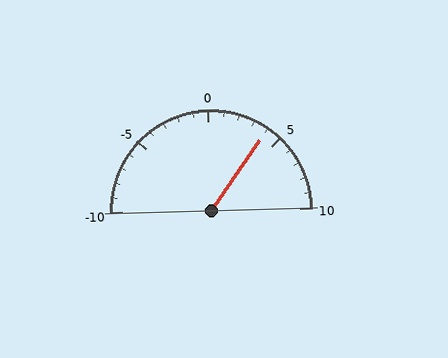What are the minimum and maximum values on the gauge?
The gauge ranges from -10 to 10.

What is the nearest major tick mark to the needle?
The nearest major tick mark is 5.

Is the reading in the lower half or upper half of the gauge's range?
The reading is in the upper half of the range (-10 to 10).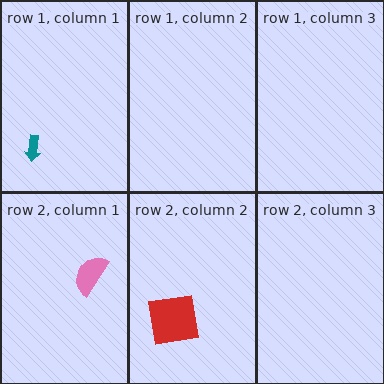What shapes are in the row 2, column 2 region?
The red square.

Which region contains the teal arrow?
The row 1, column 1 region.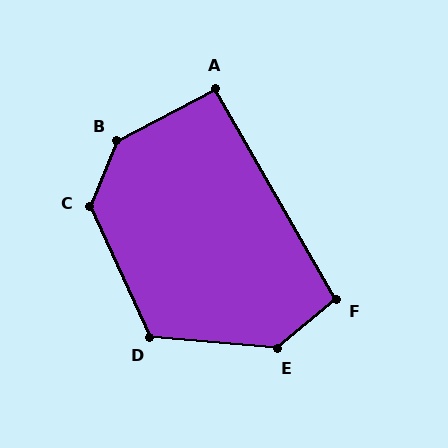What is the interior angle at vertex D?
Approximately 120 degrees (obtuse).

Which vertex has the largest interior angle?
B, at approximately 140 degrees.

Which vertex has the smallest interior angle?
A, at approximately 92 degrees.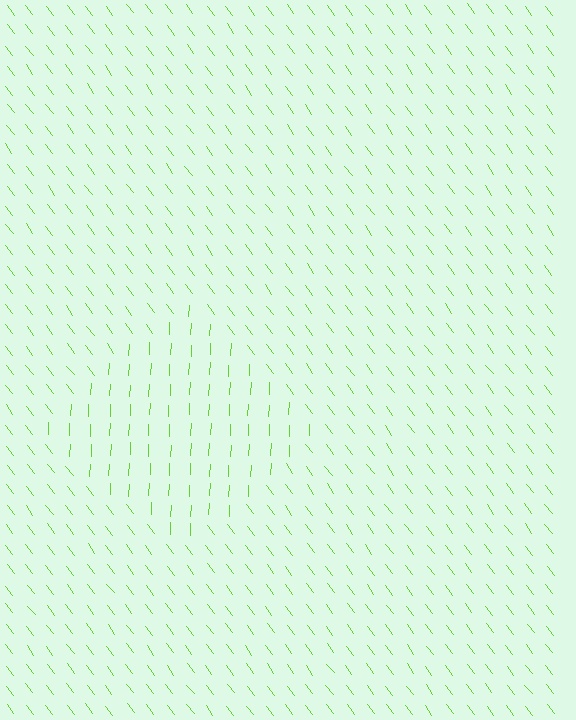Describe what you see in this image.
The image is filled with small lime line segments. A diamond region in the image has lines oriented differently from the surrounding lines, creating a visible texture boundary.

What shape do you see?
I see a diamond.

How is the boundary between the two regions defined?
The boundary is defined purely by a change in line orientation (approximately 40 degrees difference). All lines are the same color and thickness.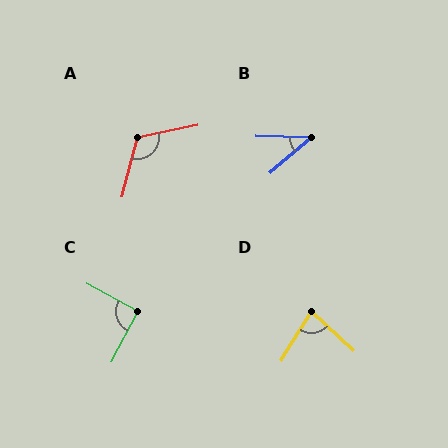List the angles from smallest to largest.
B (42°), D (79°), C (91°), A (116°).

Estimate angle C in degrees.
Approximately 91 degrees.